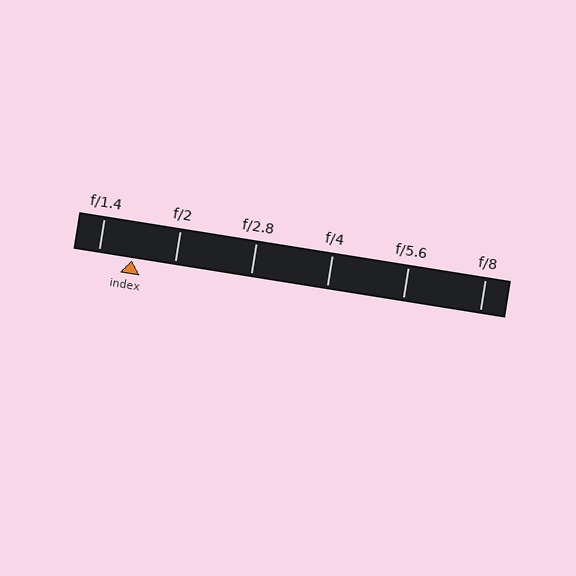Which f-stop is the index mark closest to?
The index mark is closest to f/1.4.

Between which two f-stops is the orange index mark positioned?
The index mark is between f/1.4 and f/2.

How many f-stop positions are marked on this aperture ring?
There are 6 f-stop positions marked.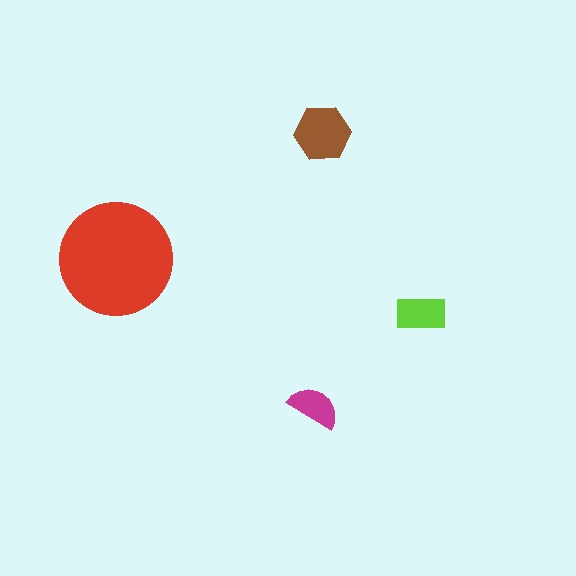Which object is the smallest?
The magenta semicircle.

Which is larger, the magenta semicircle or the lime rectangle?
The lime rectangle.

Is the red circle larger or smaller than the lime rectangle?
Larger.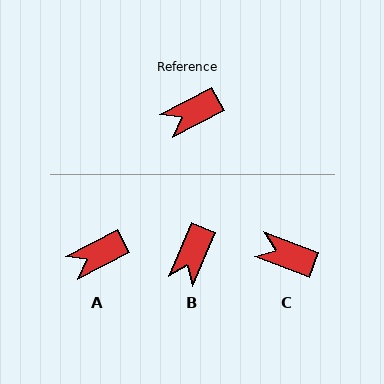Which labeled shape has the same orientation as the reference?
A.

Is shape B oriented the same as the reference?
No, it is off by about 39 degrees.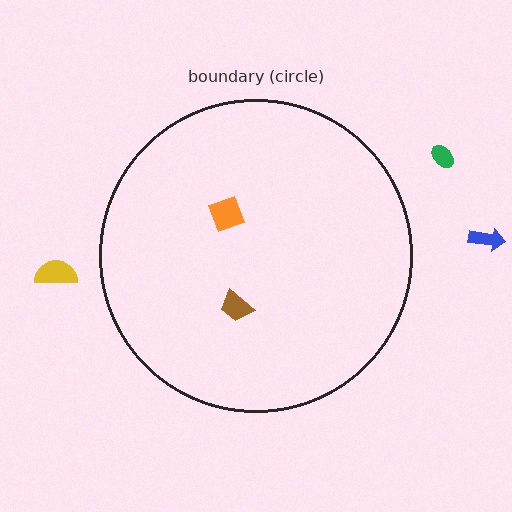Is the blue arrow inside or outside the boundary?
Outside.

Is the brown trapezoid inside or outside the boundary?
Inside.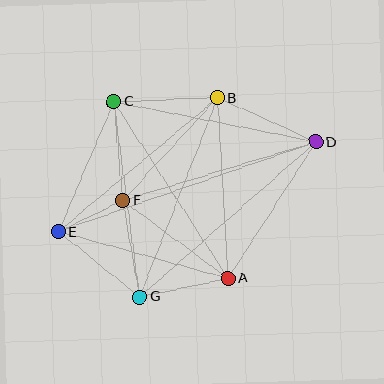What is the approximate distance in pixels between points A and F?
The distance between A and F is approximately 131 pixels.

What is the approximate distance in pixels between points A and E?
The distance between A and E is approximately 176 pixels.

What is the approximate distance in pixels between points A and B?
The distance between A and B is approximately 181 pixels.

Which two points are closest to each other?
Points E and F are closest to each other.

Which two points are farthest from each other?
Points D and E are farthest from each other.